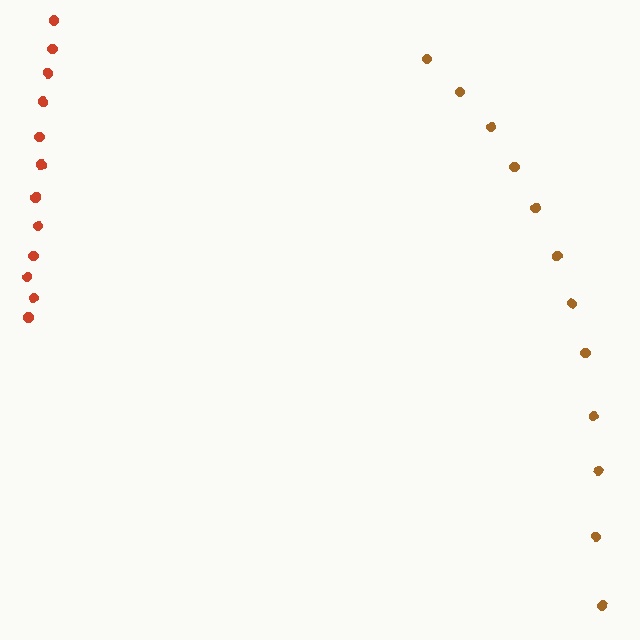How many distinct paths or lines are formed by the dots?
There are 2 distinct paths.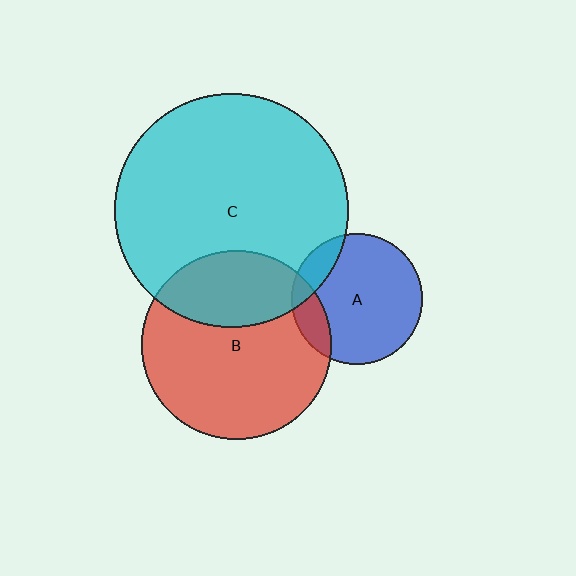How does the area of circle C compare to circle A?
Approximately 3.2 times.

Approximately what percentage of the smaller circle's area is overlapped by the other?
Approximately 15%.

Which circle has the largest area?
Circle C (cyan).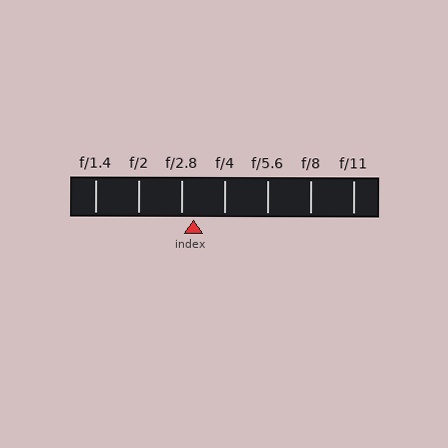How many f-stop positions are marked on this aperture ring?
There are 7 f-stop positions marked.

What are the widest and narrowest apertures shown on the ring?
The widest aperture shown is f/1.4 and the narrowest is f/11.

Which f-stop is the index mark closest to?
The index mark is closest to f/2.8.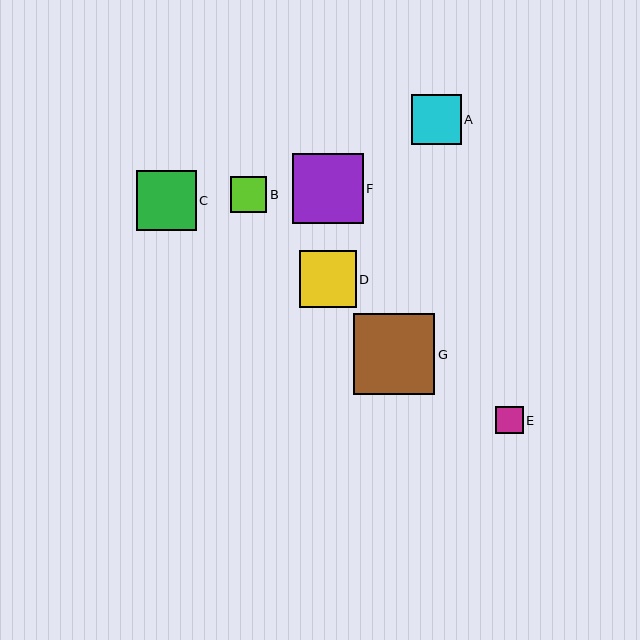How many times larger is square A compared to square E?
Square A is approximately 1.8 times the size of square E.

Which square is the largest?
Square G is the largest with a size of approximately 81 pixels.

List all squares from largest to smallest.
From largest to smallest: G, F, C, D, A, B, E.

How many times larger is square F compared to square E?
Square F is approximately 2.5 times the size of square E.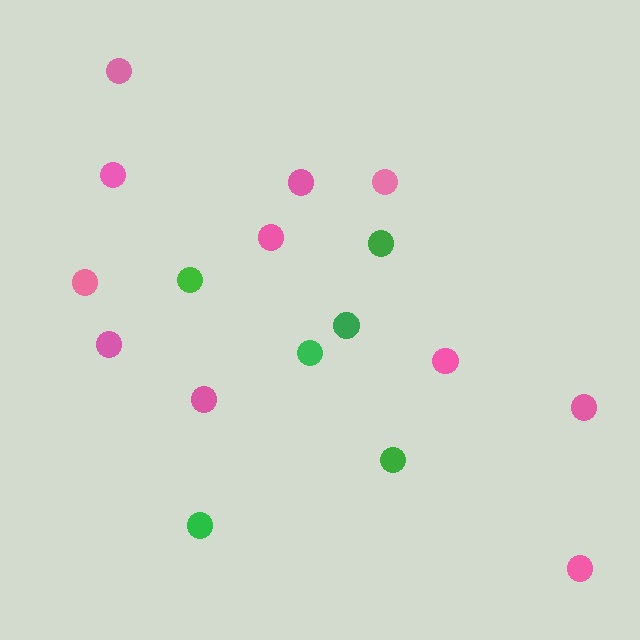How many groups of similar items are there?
There are 2 groups: one group of green circles (6) and one group of pink circles (11).